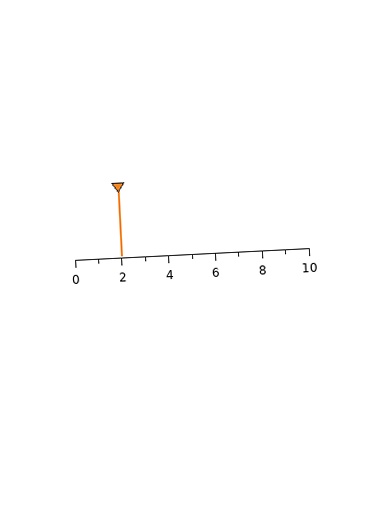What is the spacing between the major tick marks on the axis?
The major ticks are spaced 2 apart.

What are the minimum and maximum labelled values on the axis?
The axis runs from 0 to 10.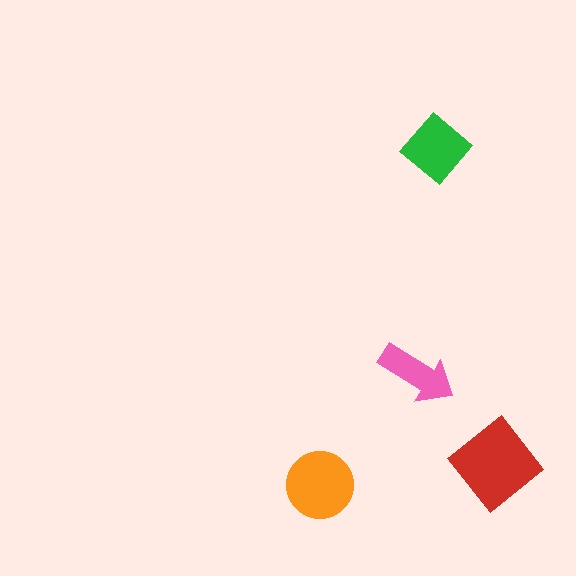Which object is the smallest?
The pink arrow.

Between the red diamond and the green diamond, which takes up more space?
The red diamond.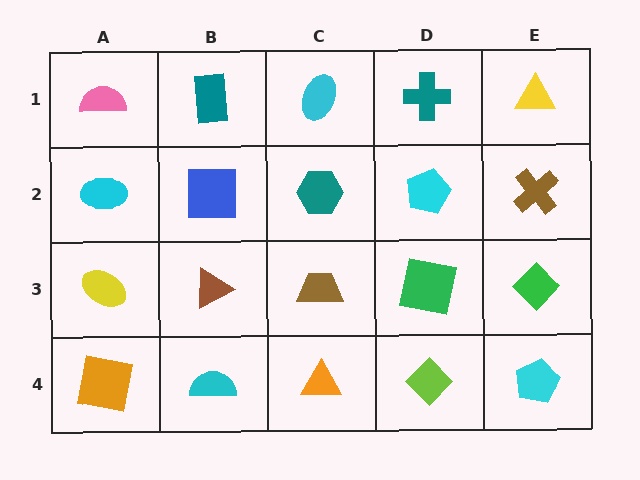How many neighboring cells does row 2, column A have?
3.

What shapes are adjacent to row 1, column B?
A blue square (row 2, column B), a pink semicircle (row 1, column A), a cyan ellipse (row 1, column C).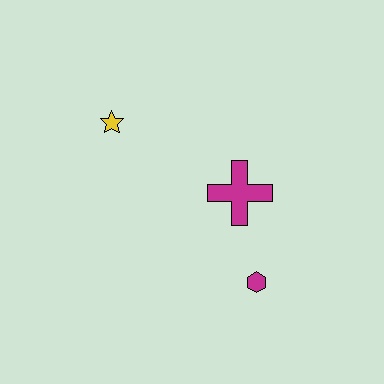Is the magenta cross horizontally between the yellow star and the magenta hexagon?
Yes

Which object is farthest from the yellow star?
The magenta hexagon is farthest from the yellow star.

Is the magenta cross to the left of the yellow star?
No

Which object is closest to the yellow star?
The magenta cross is closest to the yellow star.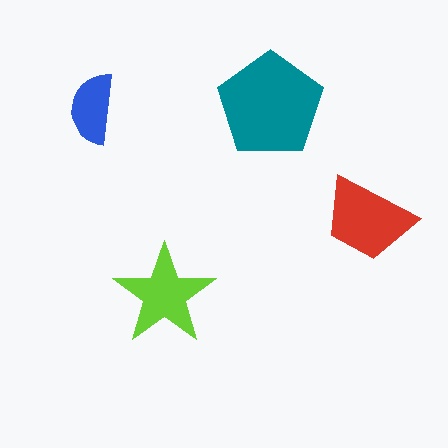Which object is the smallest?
The blue semicircle.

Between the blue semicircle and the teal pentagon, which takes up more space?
The teal pentagon.